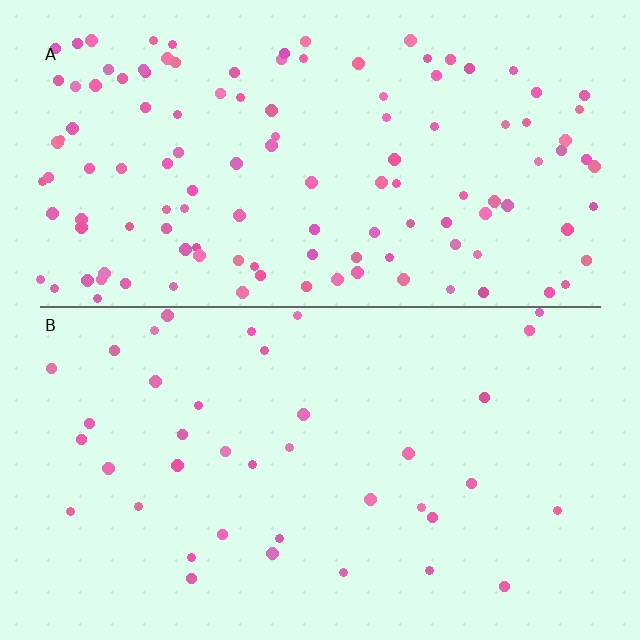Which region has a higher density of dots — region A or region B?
A (the top).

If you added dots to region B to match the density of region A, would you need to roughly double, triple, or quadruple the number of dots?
Approximately triple.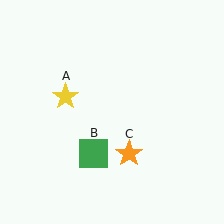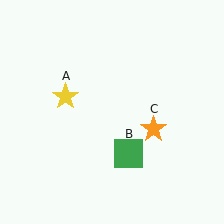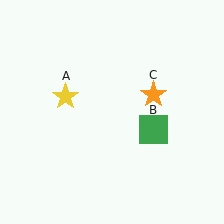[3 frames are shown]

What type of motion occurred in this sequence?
The green square (object B), orange star (object C) rotated counterclockwise around the center of the scene.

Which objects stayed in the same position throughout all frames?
Yellow star (object A) remained stationary.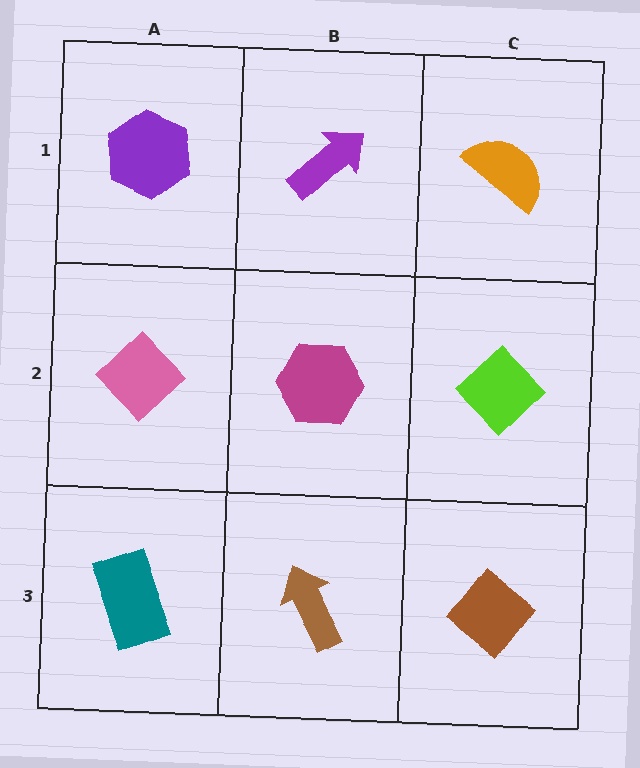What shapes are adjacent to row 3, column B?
A magenta hexagon (row 2, column B), a teal rectangle (row 3, column A), a brown diamond (row 3, column C).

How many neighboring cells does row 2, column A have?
3.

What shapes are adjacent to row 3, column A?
A pink diamond (row 2, column A), a brown arrow (row 3, column B).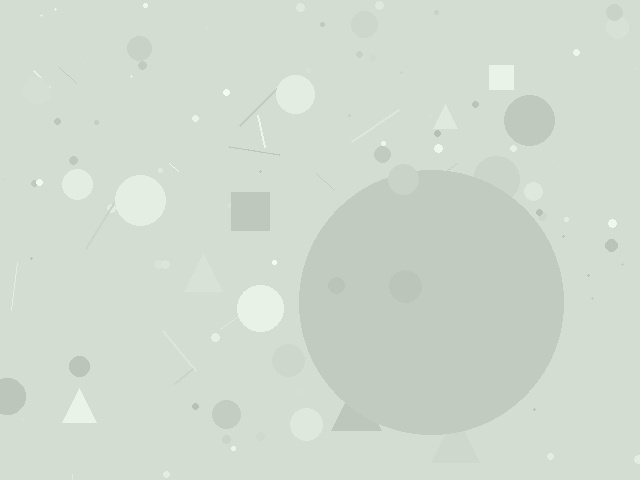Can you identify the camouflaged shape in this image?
The camouflaged shape is a circle.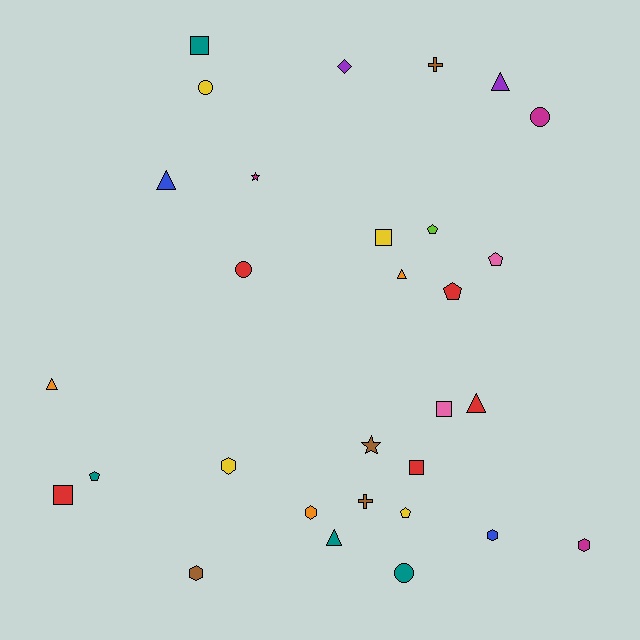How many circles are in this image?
There are 4 circles.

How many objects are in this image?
There are 30 objects.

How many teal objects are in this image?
There are 4 teal objects.